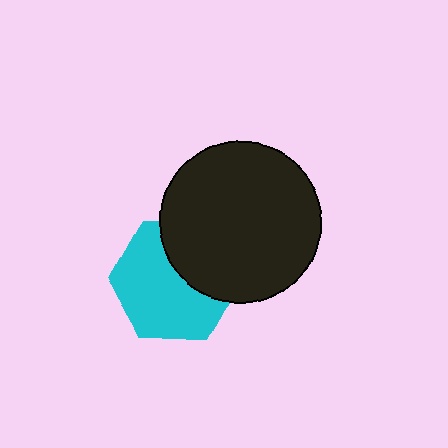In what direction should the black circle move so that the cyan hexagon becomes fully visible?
The black circle should move toward the upper-right. That is the shortest direction to clear the overlap and leave the cyan hexagon fully visible.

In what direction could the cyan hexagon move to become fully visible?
The cyan hexagon could move toward the lower-left. That would shift it out from behind the black circle entirely.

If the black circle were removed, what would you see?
You would see the complete cyan hexagon.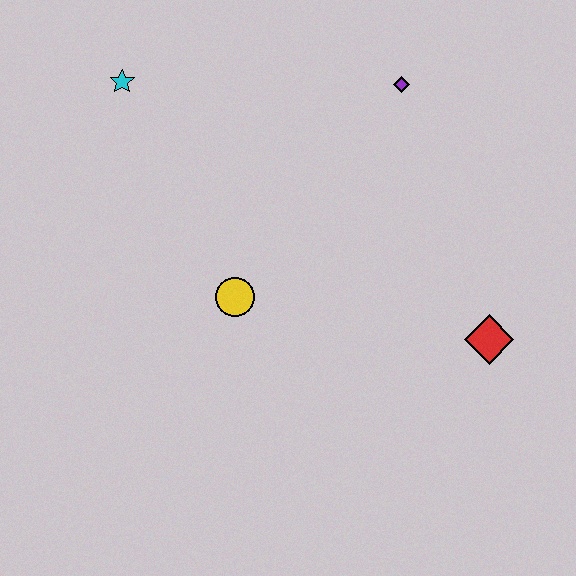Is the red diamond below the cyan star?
Yes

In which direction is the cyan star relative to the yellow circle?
The cyan star is above the yellow circle.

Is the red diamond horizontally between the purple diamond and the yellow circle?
No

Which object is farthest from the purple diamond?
The cyan star is farthest from the purple diamond.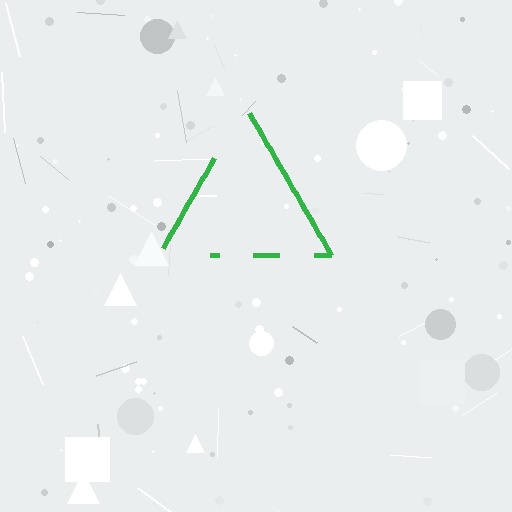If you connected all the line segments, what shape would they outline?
They would outline a triangle.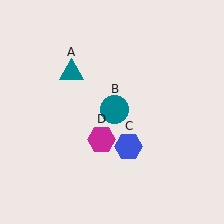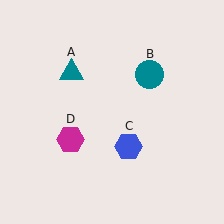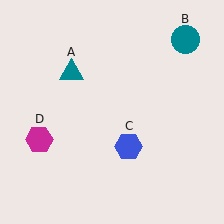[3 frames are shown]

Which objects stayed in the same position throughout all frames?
Teal triangle (object A) and blue hexagon (object C) remained stationary.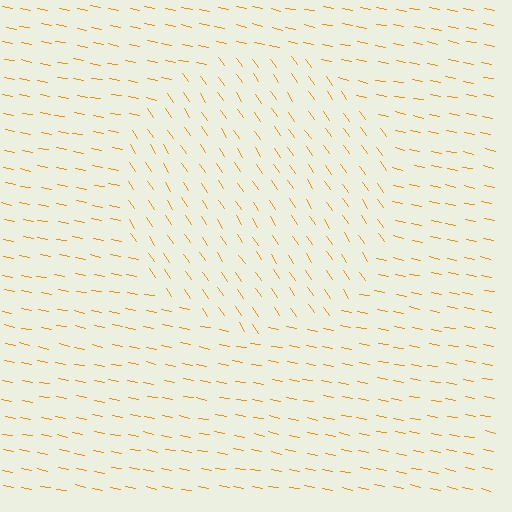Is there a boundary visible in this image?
Yes, there is a texture boundary formed by a change in line orientation.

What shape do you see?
I see a circle.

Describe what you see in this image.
The image is filled with small orange line segments. A circle region in the image has lines oriented differently from the surrounding lines, creating a visible texture boundary.